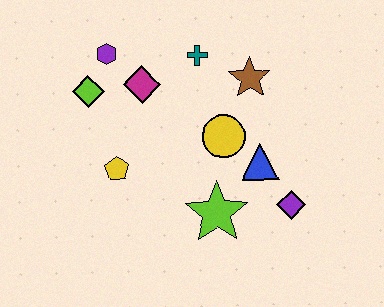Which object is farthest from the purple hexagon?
The purple diamond is farthest from the purple hexagon.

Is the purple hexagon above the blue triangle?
Yes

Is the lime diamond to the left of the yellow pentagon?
Yes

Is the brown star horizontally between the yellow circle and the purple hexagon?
No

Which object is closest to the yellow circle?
The blue triangle is closest to the yellow circle.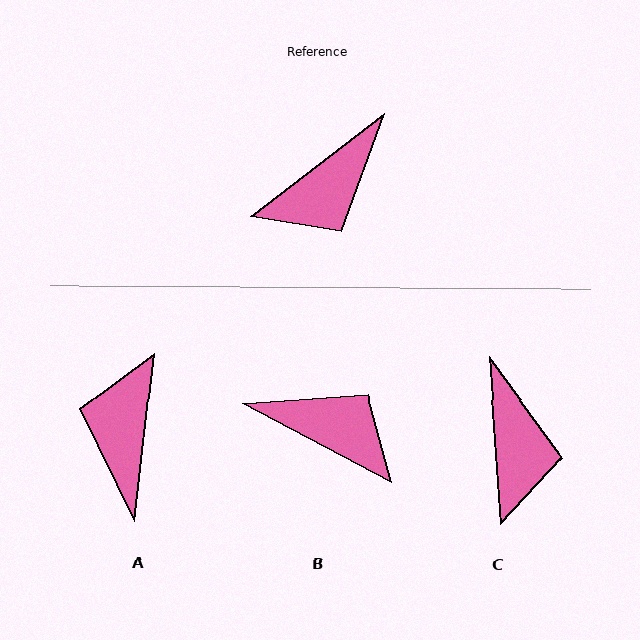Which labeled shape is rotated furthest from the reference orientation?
A, about 134 degrees away.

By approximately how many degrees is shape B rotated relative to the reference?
Approximately 115 degrees counter-clockwise.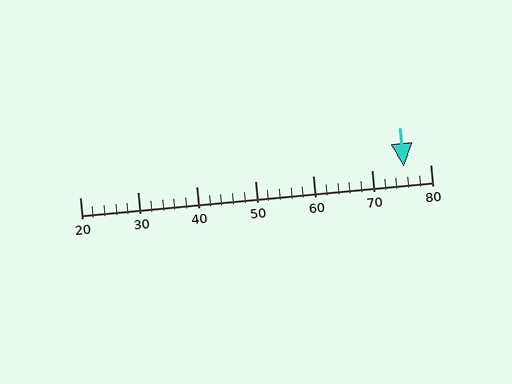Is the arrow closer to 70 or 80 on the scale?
The arrow is closer to 80.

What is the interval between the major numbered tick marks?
The major tick marks are spaced 10 units apart.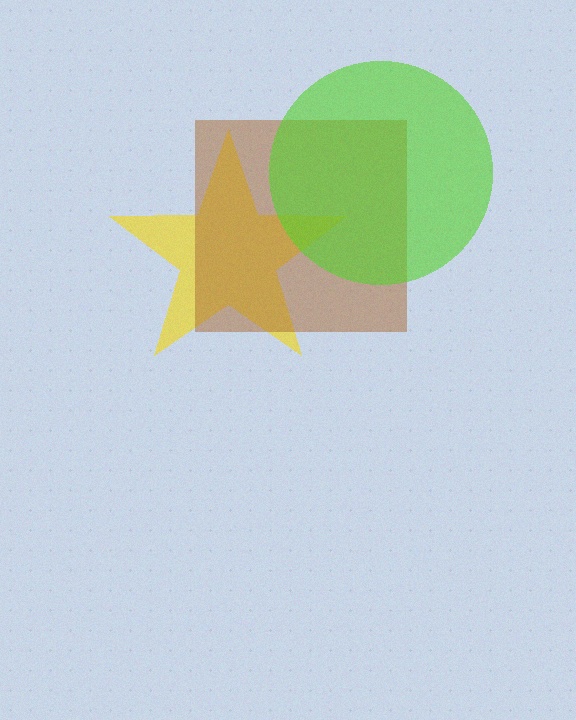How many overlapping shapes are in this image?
There are 3 overlapping shapes in the image.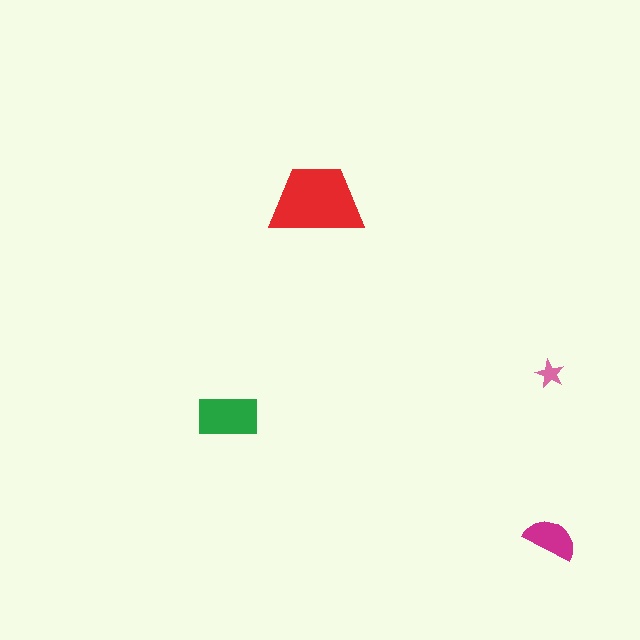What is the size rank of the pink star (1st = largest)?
4th.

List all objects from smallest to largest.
The pink star, the magenta semicircle, the green rectangle, the red trapezoid.